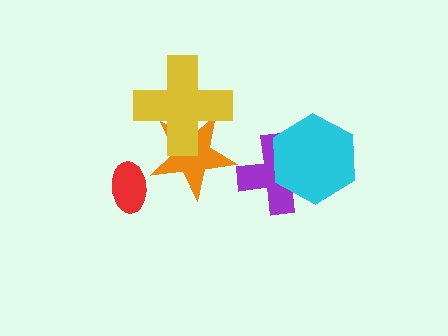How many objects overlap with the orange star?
1 object overlaps with the orange star.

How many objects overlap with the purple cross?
1 object overlaps with the purple cross.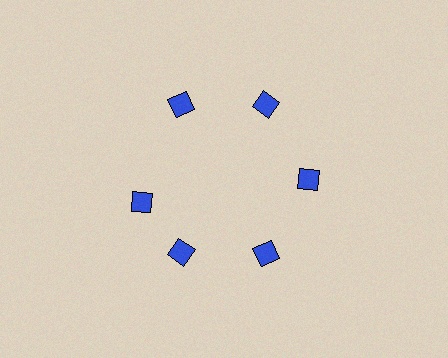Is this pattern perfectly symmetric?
No. The 6 blue diamonds are arranged in a ring, but one element near the 9 o'clock position is rotated out of alignment along the ring, breaking the 6-fold rotational symmetry.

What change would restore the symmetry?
The symmetry would be restored by rotating it back into even spacing with its neighbors so that all 6 diamonds sit at equal angles and equal distance from the center.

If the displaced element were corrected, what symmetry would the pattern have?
It would have 6-fold rotational symmetry — the pattern would map onto itself every 60 degrees.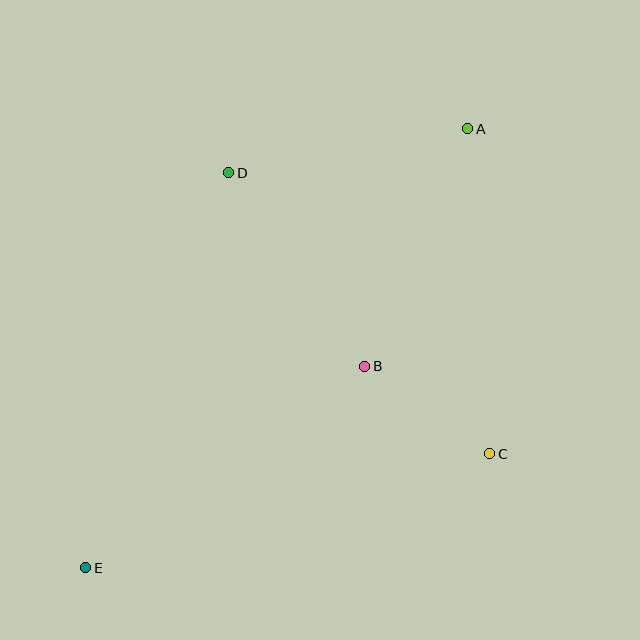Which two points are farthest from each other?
Points A and E are farthest from each other.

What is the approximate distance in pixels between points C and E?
The distance between C and E is approximately 420 pixels.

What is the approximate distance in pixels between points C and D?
The distance between C and D is approximately 383 pixels.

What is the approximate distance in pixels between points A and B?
The distance between A and B is approximately 259 pixels.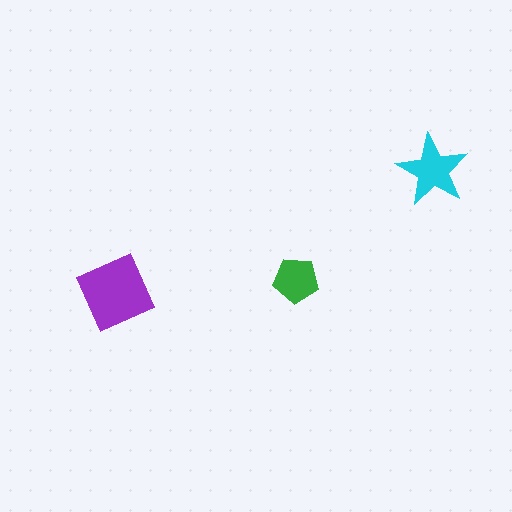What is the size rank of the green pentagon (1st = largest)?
3rd.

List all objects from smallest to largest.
The green pentagon, the cyan star, the purple square.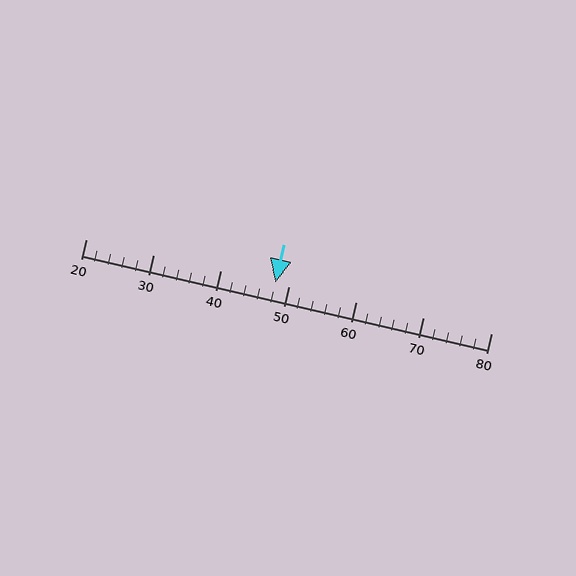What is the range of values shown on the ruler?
The ruler shows values from 20 to 80.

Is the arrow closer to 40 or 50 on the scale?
The arrow is closer to 50.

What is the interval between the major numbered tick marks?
The major tick marks are spaced 10 units apart.